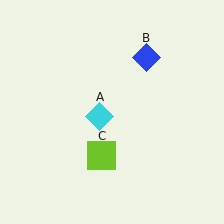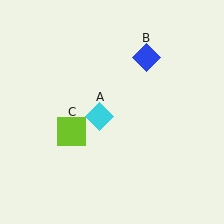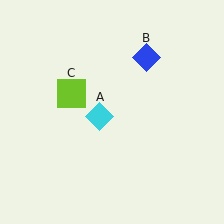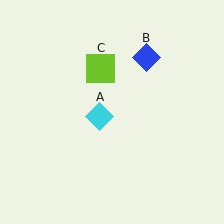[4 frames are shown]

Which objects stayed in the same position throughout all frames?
Cyan diamond (object A) and blue diamond (object B) remained stationary.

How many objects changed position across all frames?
1 object changed position: lime square (object C).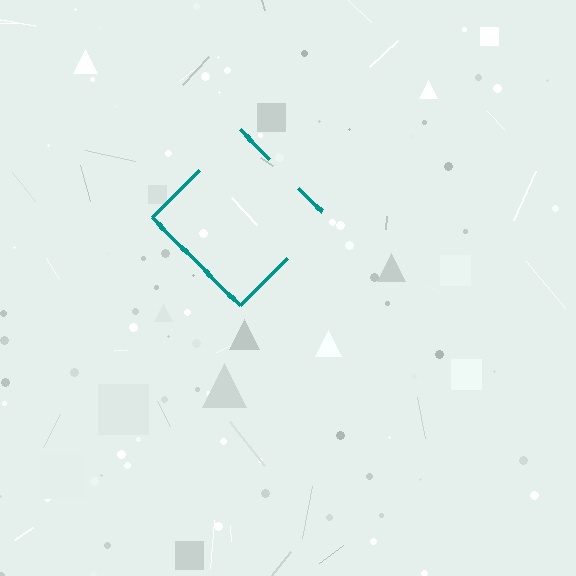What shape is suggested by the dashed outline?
The dashed outline suggests a diamond.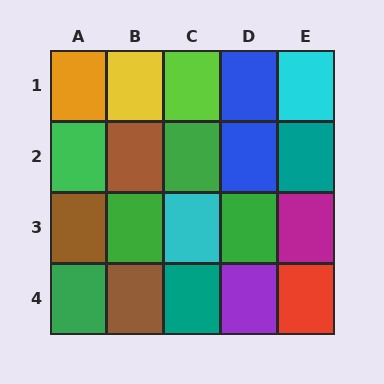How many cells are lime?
1 cell is lime.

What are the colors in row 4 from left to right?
Green, brown, teal, purple, red.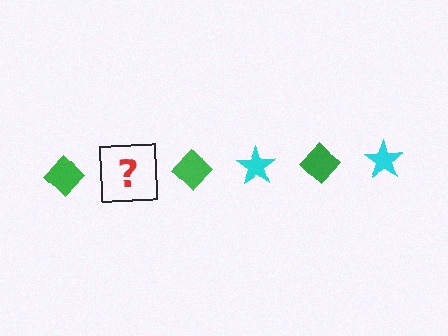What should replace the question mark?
The question mark should be replaced with a cyan star.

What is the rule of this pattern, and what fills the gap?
The rule is that the pattern alternates between green diamond and cyan star. The gap should be filled with a cyan star.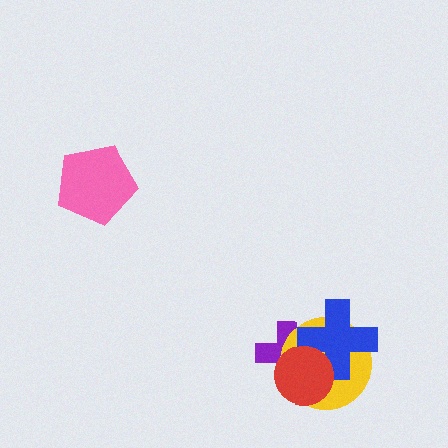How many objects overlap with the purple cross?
3 objects overlap with the purple cross.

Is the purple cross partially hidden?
Yes, it is partially covered by another shape.